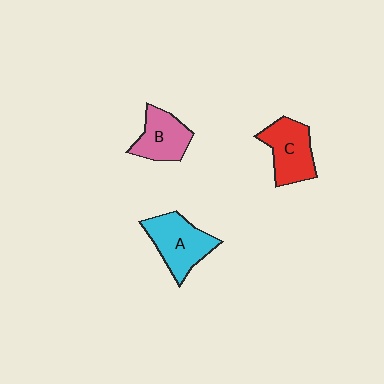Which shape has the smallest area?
Shape B (pink).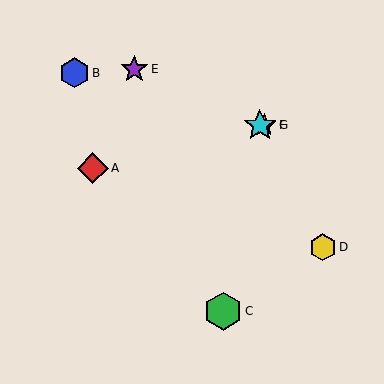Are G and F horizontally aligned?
Yes, both are at y≈126.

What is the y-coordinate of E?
Object E is at y≈69.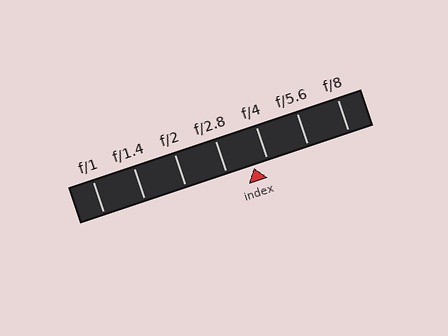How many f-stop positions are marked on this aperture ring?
There are 7 f-stop positions marked.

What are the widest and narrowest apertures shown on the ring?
The widest aperture shown is f/1 and the narrowest is f/8.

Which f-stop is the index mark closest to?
The index mark is closest to f/4.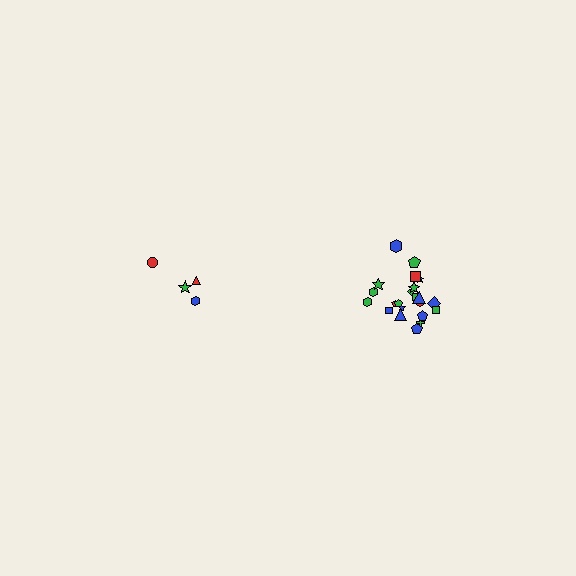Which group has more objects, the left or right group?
The right group.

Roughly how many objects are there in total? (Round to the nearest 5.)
Roughly 25 objects in total.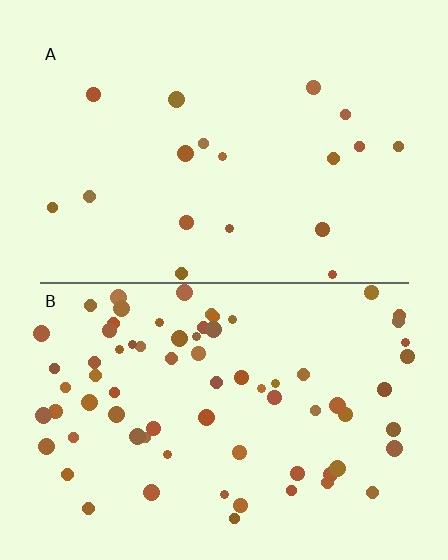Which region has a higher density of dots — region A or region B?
B (the bottom).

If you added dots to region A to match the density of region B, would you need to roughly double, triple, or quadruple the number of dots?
Approximately quadruple.